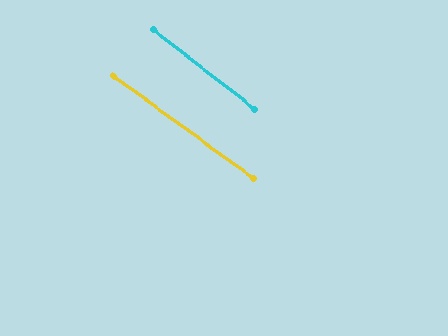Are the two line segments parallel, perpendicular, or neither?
Parallel — their directions differ by only 1.6°.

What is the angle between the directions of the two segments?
Approximately 2 degrees.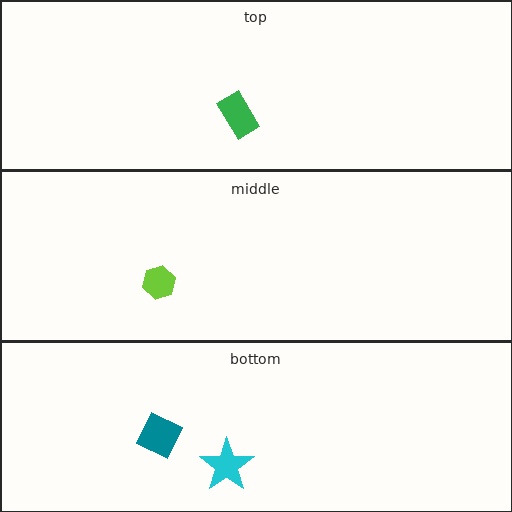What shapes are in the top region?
The green rectangle.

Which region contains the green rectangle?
The top region.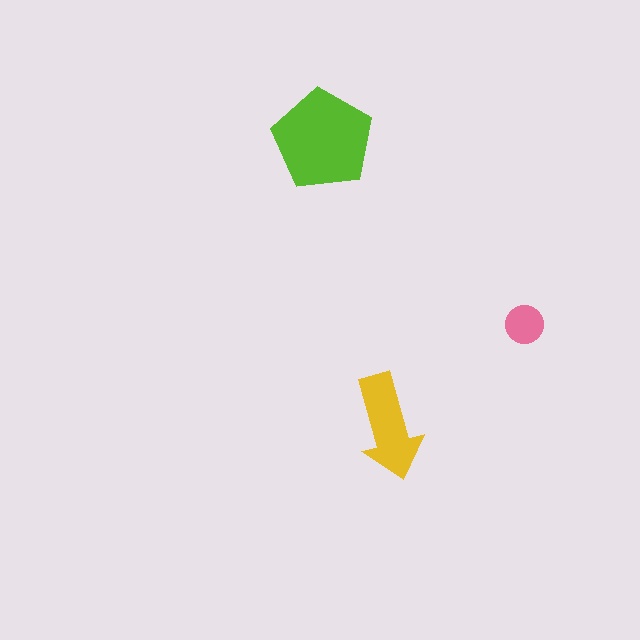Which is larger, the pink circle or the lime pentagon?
The lime pentagon.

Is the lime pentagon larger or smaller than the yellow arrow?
Larger.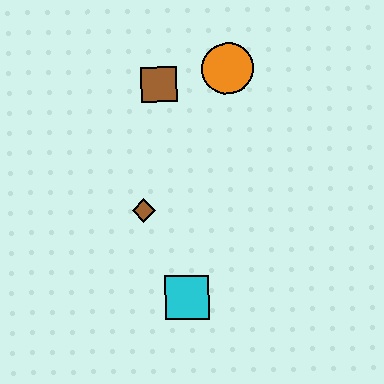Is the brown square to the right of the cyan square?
No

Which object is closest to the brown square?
The orange circle is closest to the brown square.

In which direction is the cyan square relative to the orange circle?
The cyan square is below the orange circle.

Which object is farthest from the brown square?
The cyan square is farthest from the brown square.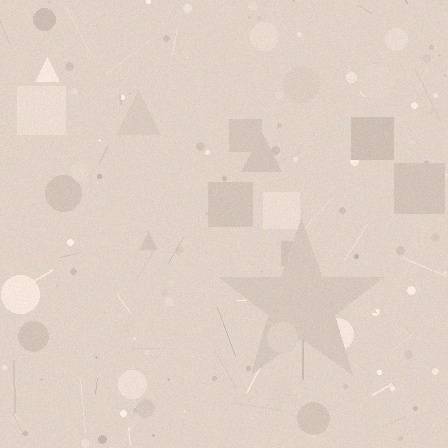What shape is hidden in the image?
A star is hidden in the image.